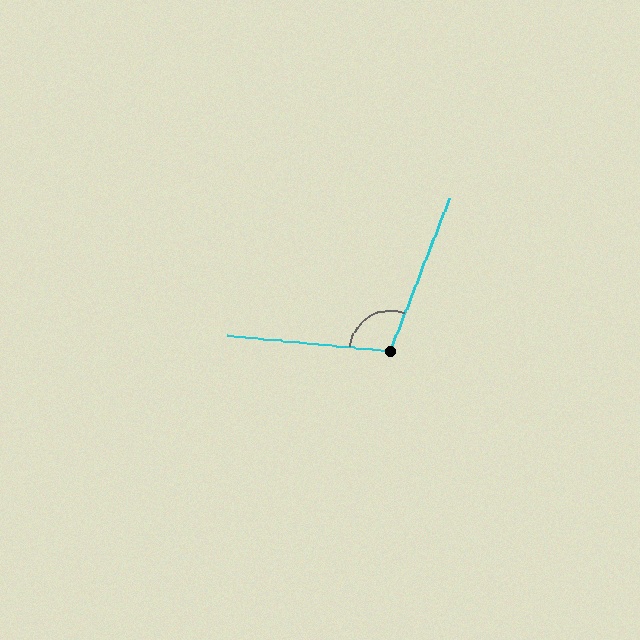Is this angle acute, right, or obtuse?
It is obtuse.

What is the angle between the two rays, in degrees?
Approximately 105 degrees.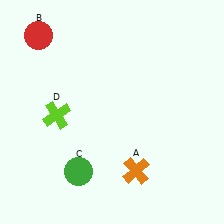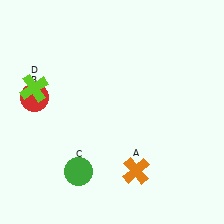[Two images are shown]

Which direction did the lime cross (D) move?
The lime cross (D) moved up.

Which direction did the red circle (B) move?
The red circle (B) moved down.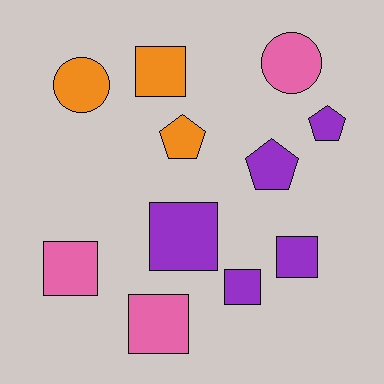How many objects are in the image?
There are 11 objects.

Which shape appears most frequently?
Square, with 6 objects.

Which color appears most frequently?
Purple, with 5 objects.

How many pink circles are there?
There is 1 pink circle.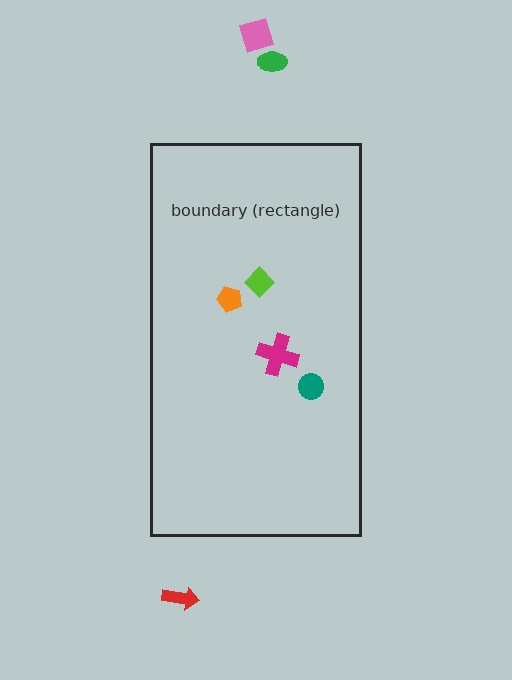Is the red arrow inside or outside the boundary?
Outside.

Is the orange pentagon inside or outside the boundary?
Inside.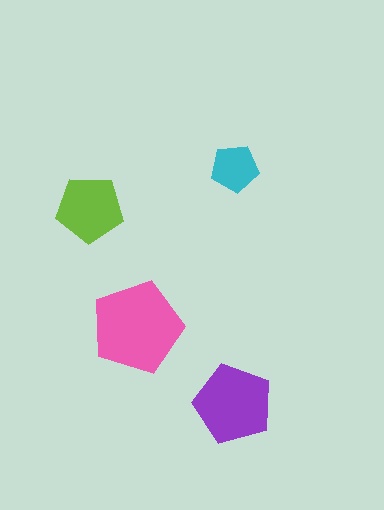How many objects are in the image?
There are 4 objects in the image.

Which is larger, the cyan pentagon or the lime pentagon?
The lime one.